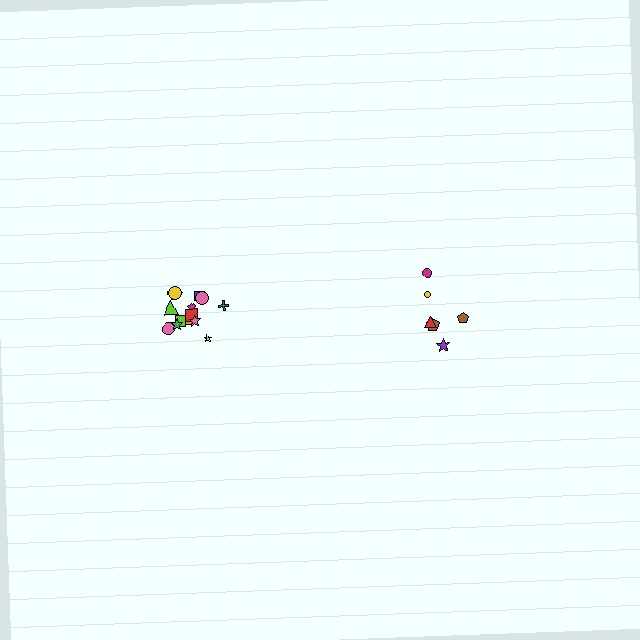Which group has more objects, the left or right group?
The left group.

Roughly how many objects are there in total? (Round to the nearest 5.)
Roughly 20 objects in total.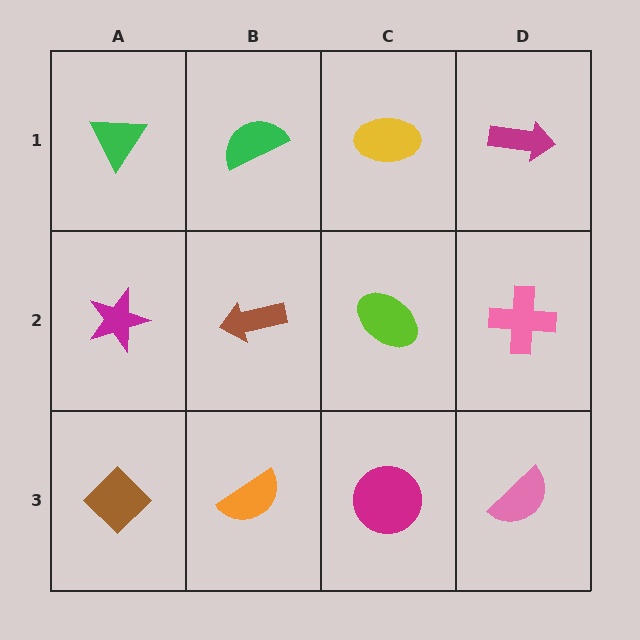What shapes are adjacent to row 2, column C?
A yellow ellipse (row 1, column C), a magenta circle (row 3, column C), a brown arrow (row 2, column B), a pink cross (row 2, column D).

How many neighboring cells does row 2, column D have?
3.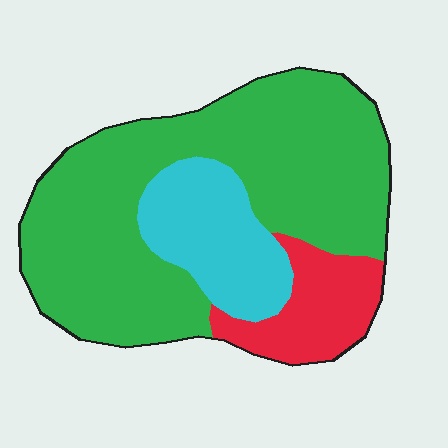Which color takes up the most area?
Green, at roughly 65%.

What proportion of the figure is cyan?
Cyan takes up about one fifth (1/5) of the figure.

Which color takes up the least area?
Red, at roughly 15%.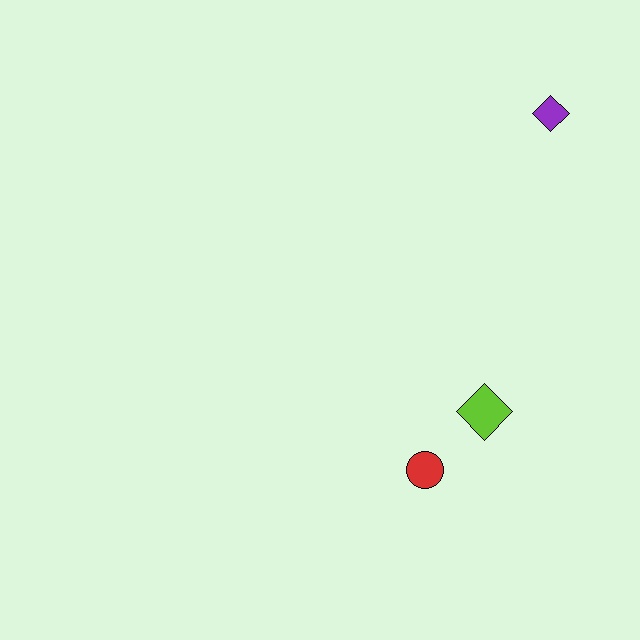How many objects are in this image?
There are 3 objects.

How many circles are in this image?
There is 1 circle.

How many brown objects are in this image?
There are no brown objects.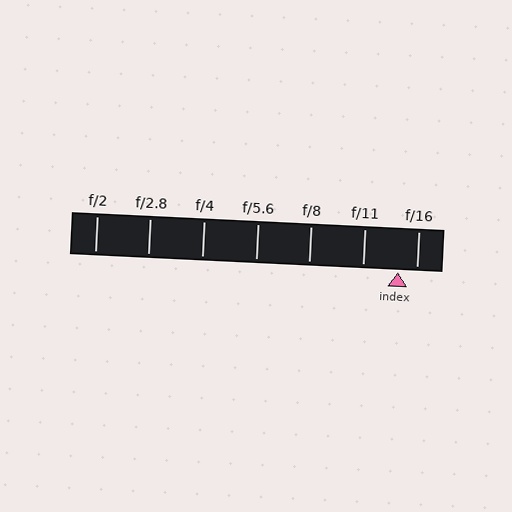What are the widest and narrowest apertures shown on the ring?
The widest aperture shown is f/2 and the narrowest is f/16.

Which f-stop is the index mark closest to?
The index mark is closest to f/16.